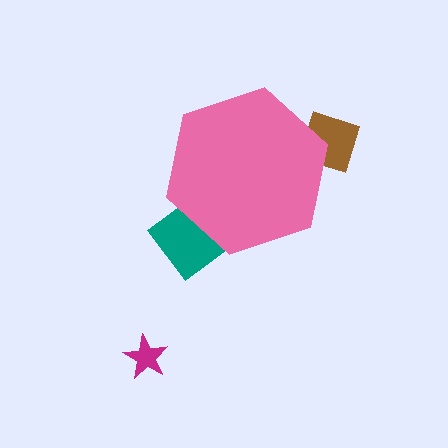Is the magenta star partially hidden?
No, the magenta star is fully visible.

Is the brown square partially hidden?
Yes, the brown square is partially hidden behind the pink hexagon.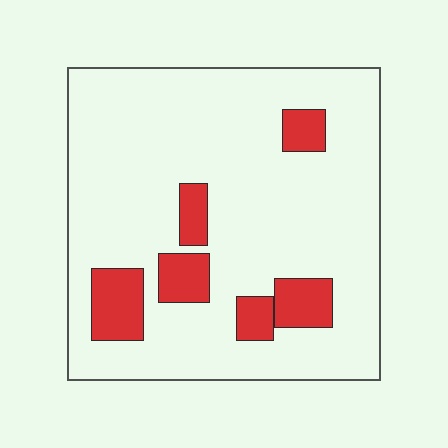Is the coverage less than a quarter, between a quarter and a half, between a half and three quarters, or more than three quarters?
Less than a quarter.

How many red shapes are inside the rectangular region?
6.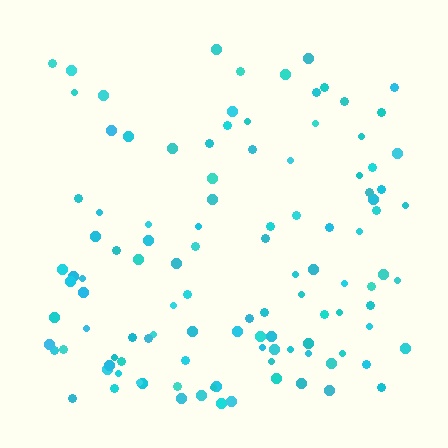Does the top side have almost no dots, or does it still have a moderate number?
Still a moderate number, just noticeably fewer than the bottom.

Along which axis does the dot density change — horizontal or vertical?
Vertical.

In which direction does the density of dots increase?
From top to bottom, with the bottom side densest.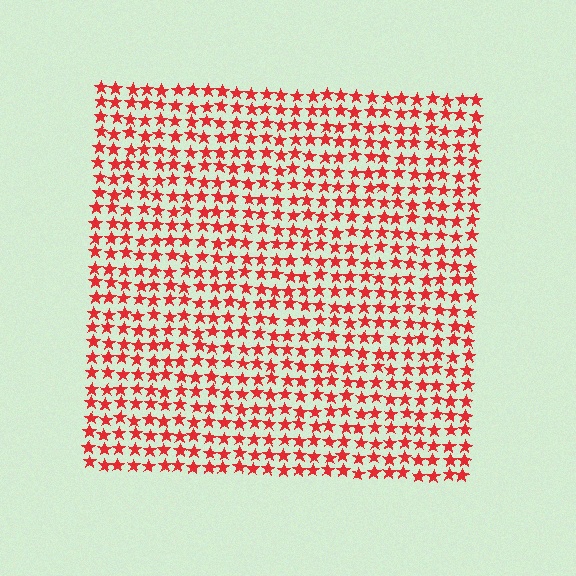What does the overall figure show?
The overall figure shows a square.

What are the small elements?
The small elements are stars.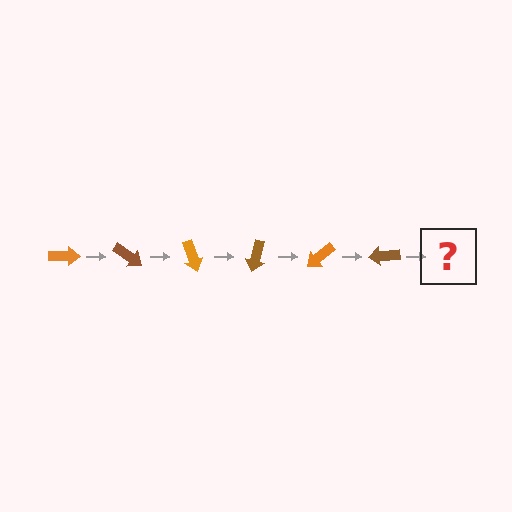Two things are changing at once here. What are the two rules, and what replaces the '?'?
The two rules are that it rotates 35 degrees each step and the color cycles through orange and brown. The '?' should be an orange arrow, rotated 210 degrees from the start.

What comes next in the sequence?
The next element should be an orange arrow, rotated 210 degrees from the start.